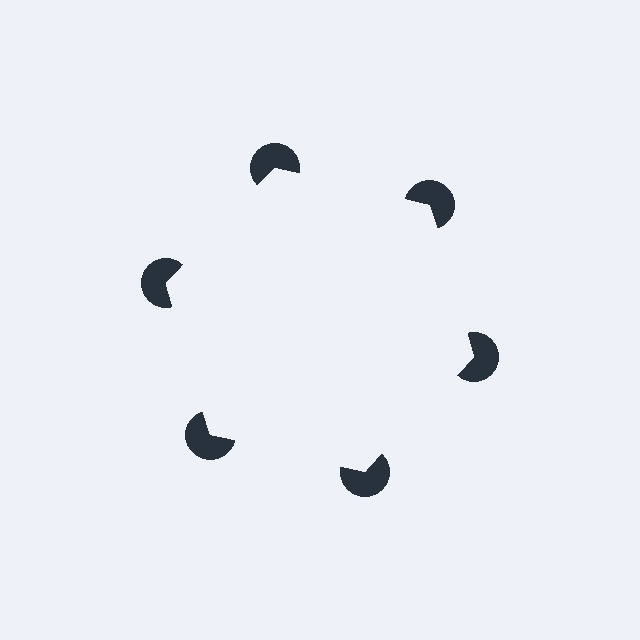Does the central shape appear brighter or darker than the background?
It typically appears slightly brighter than the background, even though no actual brightness change is drawn.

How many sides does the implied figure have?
6 sides.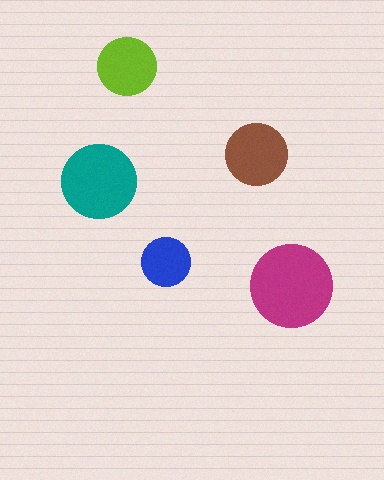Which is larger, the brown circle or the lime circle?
The brown one.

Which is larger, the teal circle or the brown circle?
The teal one.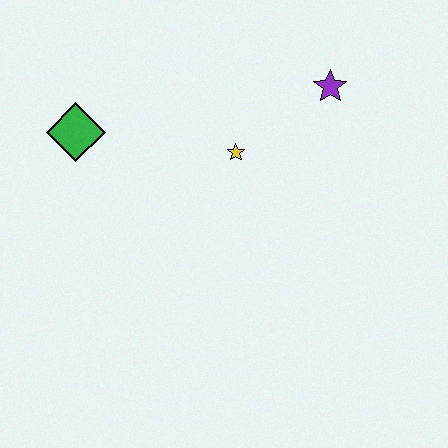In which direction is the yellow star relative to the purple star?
The yellow star is to the left of the purple star.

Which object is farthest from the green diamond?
The purple star is farthest from the green diamond.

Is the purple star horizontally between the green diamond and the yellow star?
No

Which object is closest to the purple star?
The yellow star is closest to the purple star.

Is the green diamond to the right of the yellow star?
No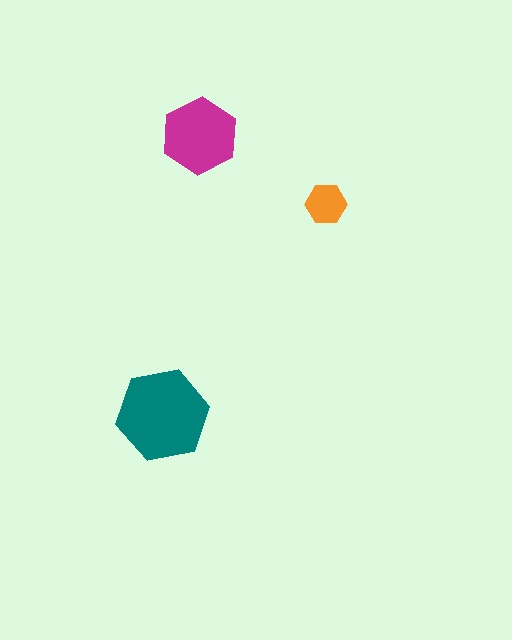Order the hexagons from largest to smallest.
the teal one, the magenta one, the orange one.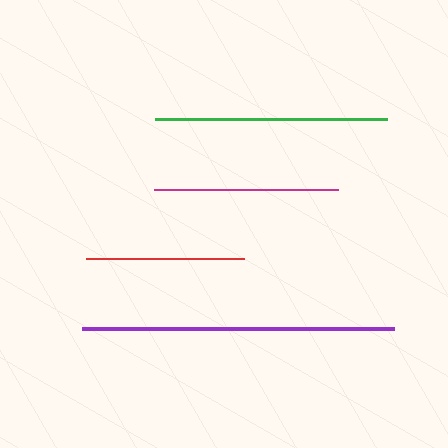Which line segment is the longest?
The purple line is the longest at approximately 312 pixels.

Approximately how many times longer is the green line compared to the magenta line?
The green line is approximately 1.3 times the length of the magenta line.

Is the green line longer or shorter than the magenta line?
The green line is longer than the magenta line.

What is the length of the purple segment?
The purple segment is approximately 312 pixels long.